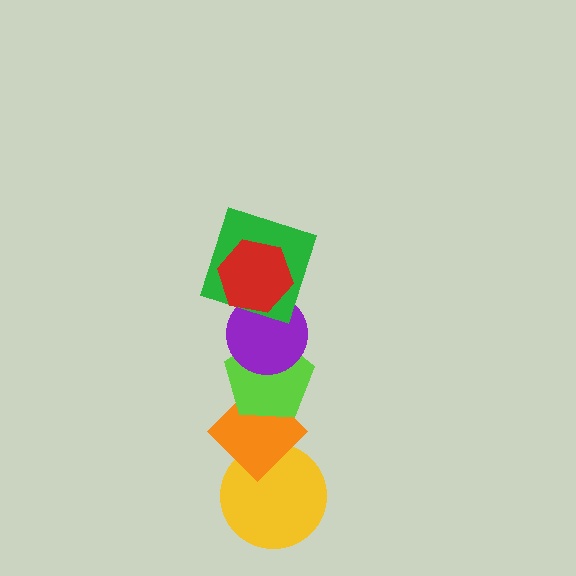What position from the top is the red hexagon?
The red hexagon is 1st from the top.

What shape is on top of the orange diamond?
The lime pentagon is on top of the orange diamond.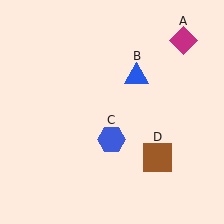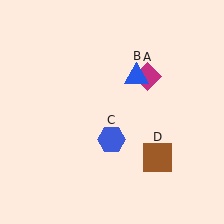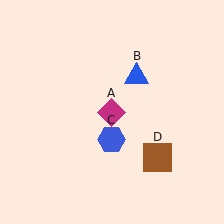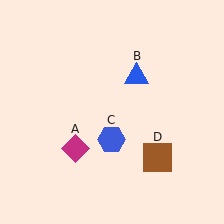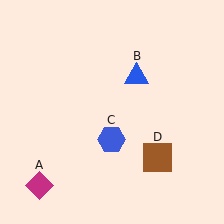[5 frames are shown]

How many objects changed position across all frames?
1 object changed position: magenta diamond (object A).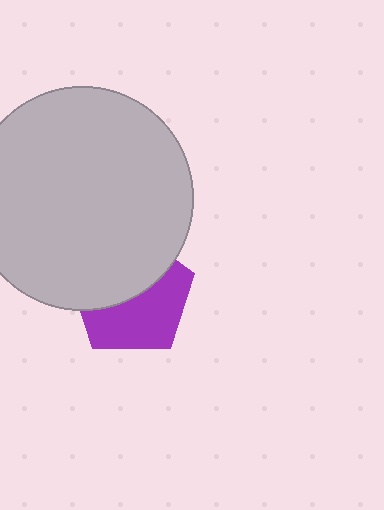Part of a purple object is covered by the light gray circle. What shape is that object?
It is a pentagon.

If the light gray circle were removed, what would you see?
You would see the complete purple pentagon.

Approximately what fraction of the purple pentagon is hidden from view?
Roughly 49% of the purple pentagon is hidden behind the light gray circle.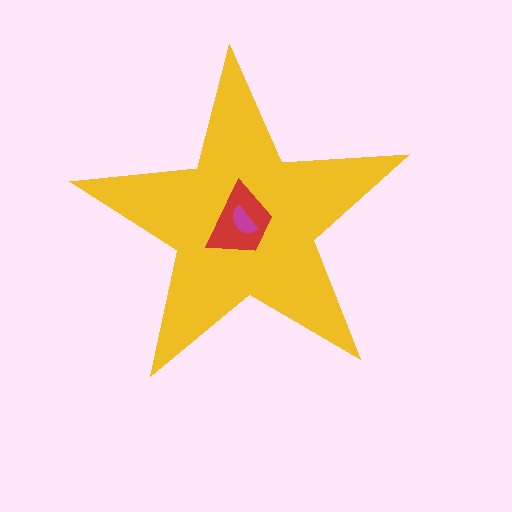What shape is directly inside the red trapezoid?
The magenta semicircle.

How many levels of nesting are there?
3.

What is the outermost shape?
The yellow star.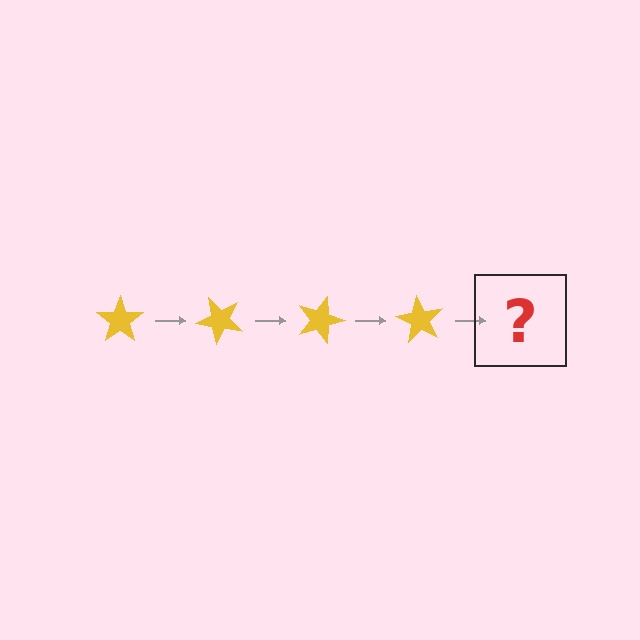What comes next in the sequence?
The next element should be a yellow star rotated 180 degrees.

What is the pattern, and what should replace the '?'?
The pattern is that the star rotates 45 degrees each step. The '?' should be a yellow star rotated 180 degrees.